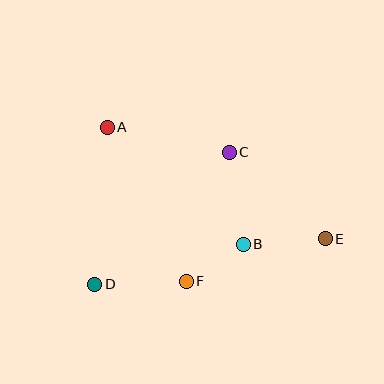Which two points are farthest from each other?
Points A and E are farthest from each other.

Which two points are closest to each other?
Points B and F are closest to each other.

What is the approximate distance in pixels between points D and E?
The distance between D and E is approximately 235 pixels.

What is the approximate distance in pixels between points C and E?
The distance between C and E is approximately 130 pixels.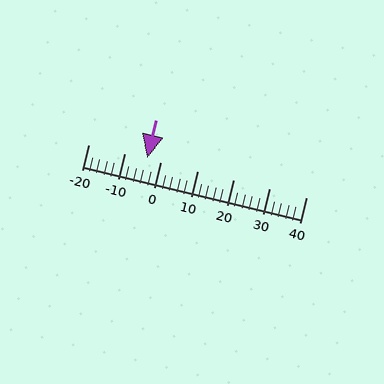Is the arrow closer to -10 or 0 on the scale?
The arrow is closer to 0.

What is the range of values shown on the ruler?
The ruler shows values from -20 to 40.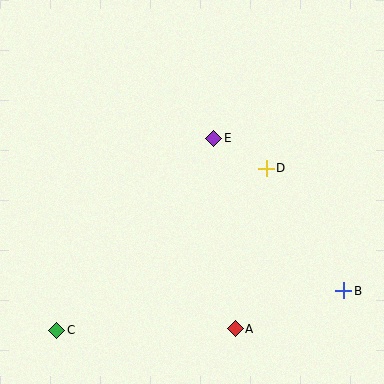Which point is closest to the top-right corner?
Point D is closest to the top-right corner.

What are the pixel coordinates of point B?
Point B is at (344, 291).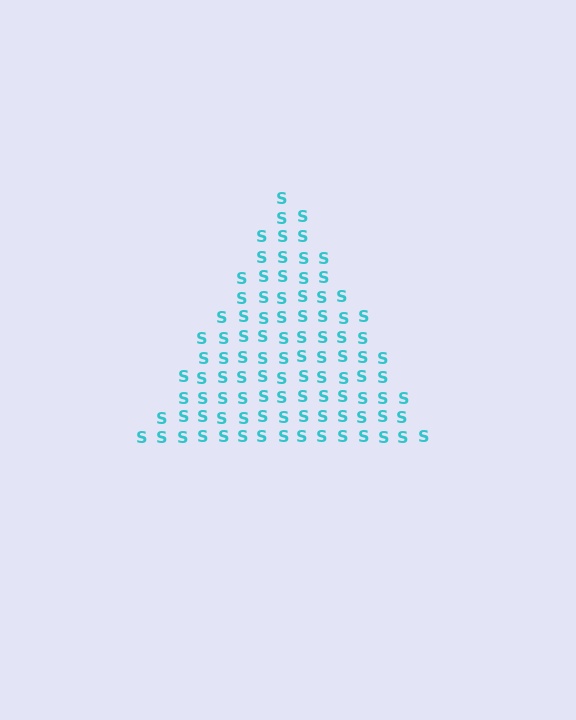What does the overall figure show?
The overall figure shows a triangle.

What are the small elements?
The small elements are letter S's.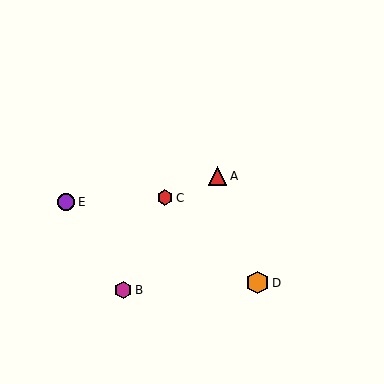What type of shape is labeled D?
Shape D is an orange hexagon.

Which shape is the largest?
The orange hexagon (labeled D) is the largest.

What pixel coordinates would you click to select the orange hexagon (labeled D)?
Click at (258, 283) to select the orange hexagon D.